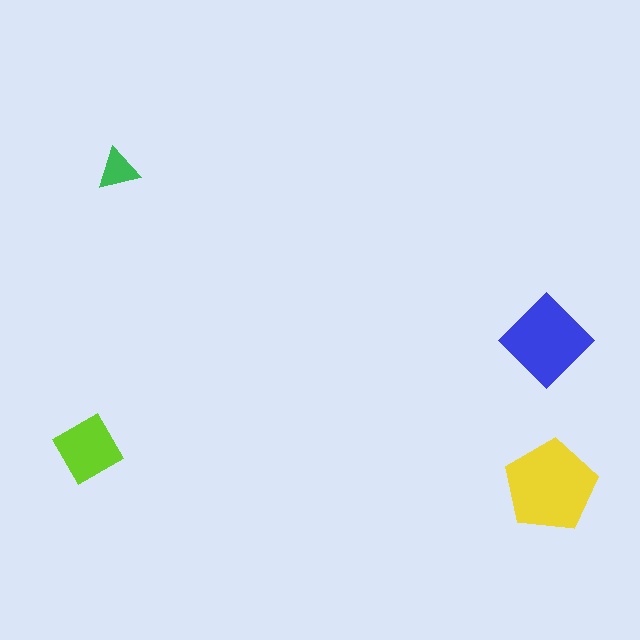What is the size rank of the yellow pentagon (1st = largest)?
1st.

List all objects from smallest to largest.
The green triangle, the lime square, the blue diamond, the yellow pentagon.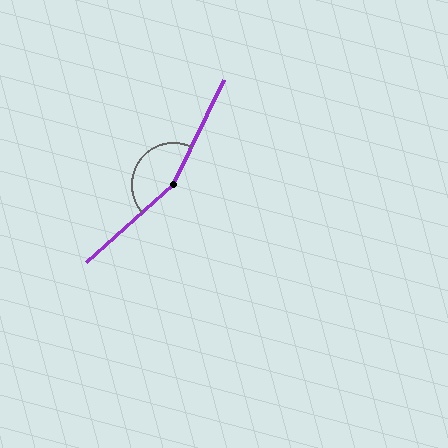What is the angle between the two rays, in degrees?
Approximately 158 degrees.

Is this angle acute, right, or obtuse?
It is obtuse.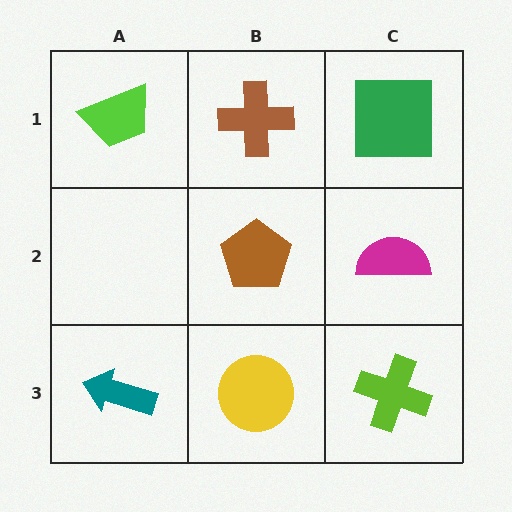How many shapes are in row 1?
3 shapes.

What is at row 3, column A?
A teal arrow.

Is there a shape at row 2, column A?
No, that cell is empty.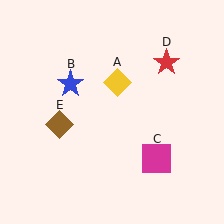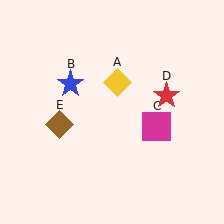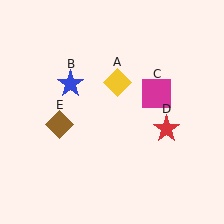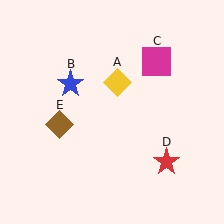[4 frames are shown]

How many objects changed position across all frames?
2 objects changed position: magenta square (object C), red star (object D).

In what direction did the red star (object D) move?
The red star (object D) moved down.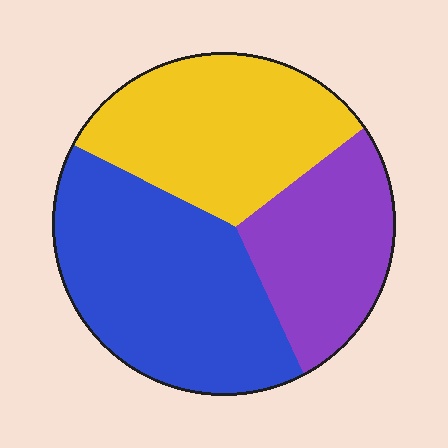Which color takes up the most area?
Blue, at roughly 40%.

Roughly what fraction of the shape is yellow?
Yellow takes up about one third (1/3) of the shape.